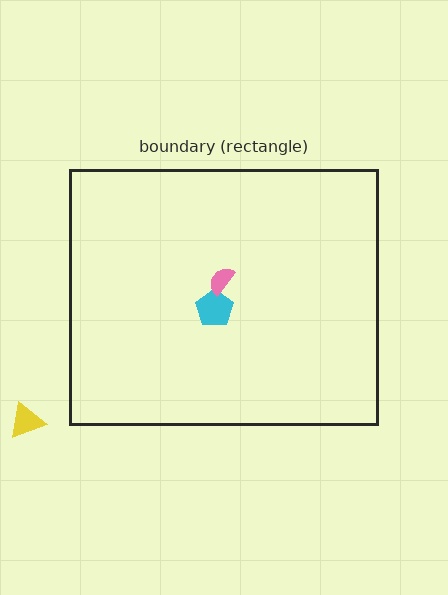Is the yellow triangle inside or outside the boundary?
Outside.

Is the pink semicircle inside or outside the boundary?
Inside.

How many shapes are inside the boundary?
2 inside, 1 outside.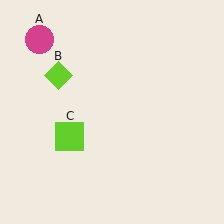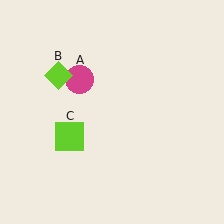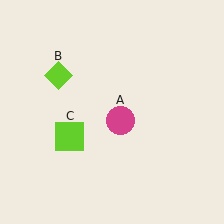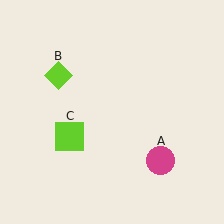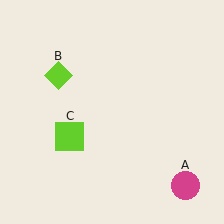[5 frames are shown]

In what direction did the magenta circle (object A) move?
The magenta circle (object A) moved down and to the right.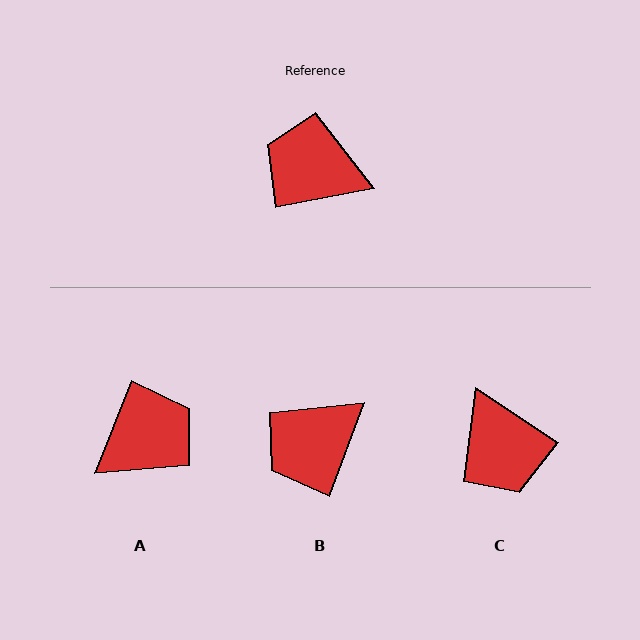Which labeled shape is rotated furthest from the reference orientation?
C, about 135 degrees away.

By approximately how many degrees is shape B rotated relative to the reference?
Approximately 58 degrees counter-clockwise.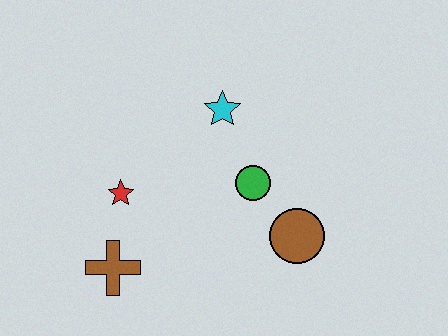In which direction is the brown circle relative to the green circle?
The brown circle is below the green circle.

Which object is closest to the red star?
The brown cross is closest to the red star.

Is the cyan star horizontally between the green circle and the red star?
Yes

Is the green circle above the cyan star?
No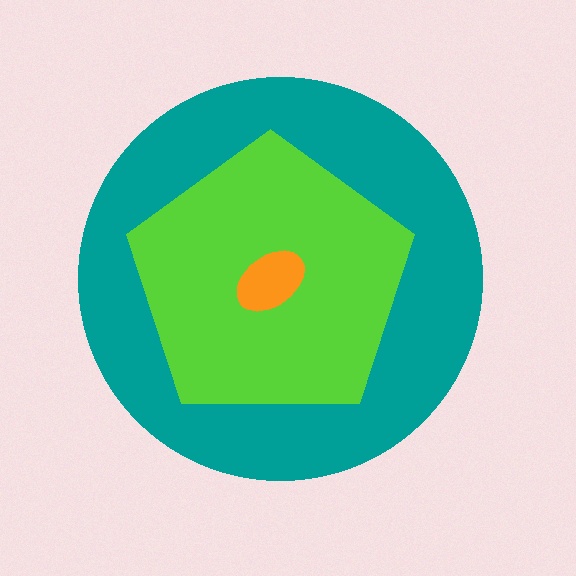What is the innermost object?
The orange ellipse.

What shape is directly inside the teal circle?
The lime pentagon.